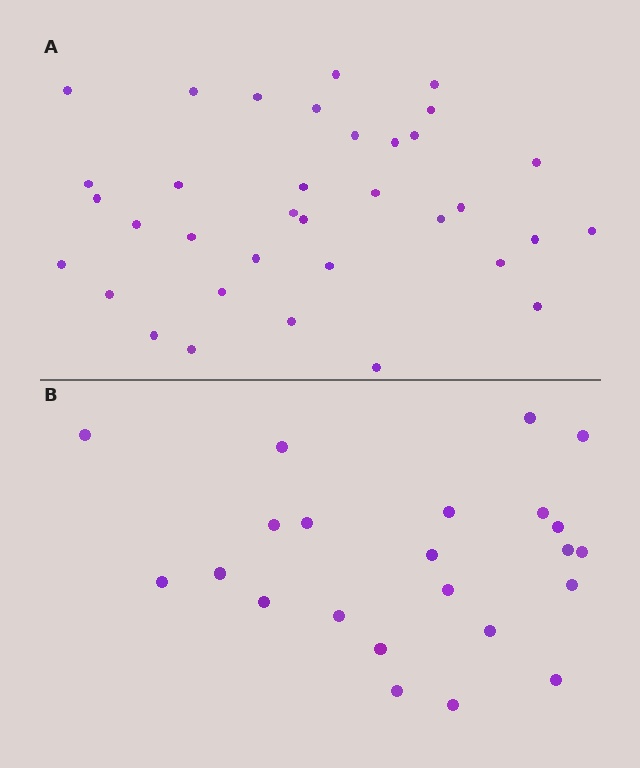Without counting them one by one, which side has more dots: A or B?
Region A (the top region) has more dots.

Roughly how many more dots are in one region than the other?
Region A has roughly 12 or so more dots than region B.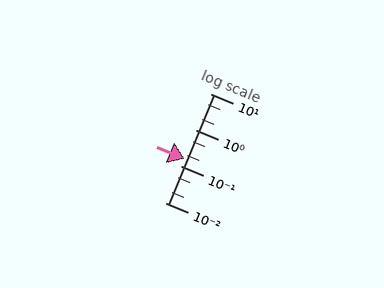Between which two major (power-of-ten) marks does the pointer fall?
The pointer is between 0.1 and 1.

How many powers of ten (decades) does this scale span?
The scale spans 3 decades, from 0.01 to 10.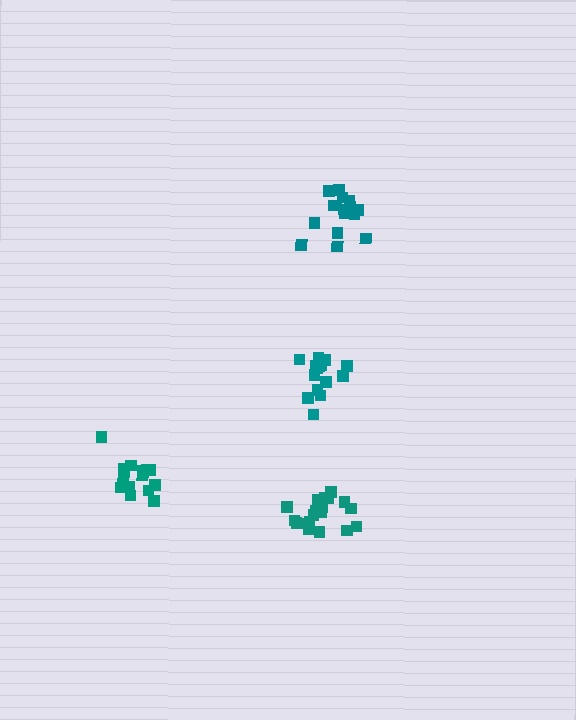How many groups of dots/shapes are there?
There are 4 groups.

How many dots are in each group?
Group 1: 17 dots, Group 2: 16 dots, Group 3: 19 dots, Group 4: 15 dots (67 total).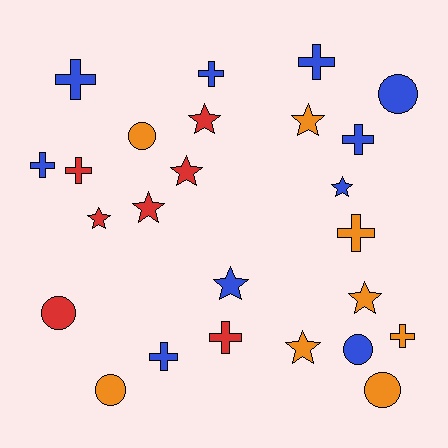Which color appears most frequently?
Blue, with 10 objects.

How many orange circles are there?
There are 3 orange circles.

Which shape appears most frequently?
Cross, with 10 objects.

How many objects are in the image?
There are 25 objects.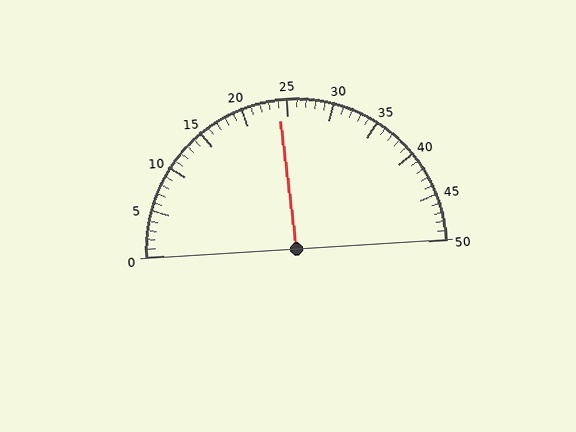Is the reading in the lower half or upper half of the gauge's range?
The reading is in the lower half of the range (0 to 50).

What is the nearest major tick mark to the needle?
The nearest major tick mark is 25.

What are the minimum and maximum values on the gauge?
The gauge ranges from 0 to 50.